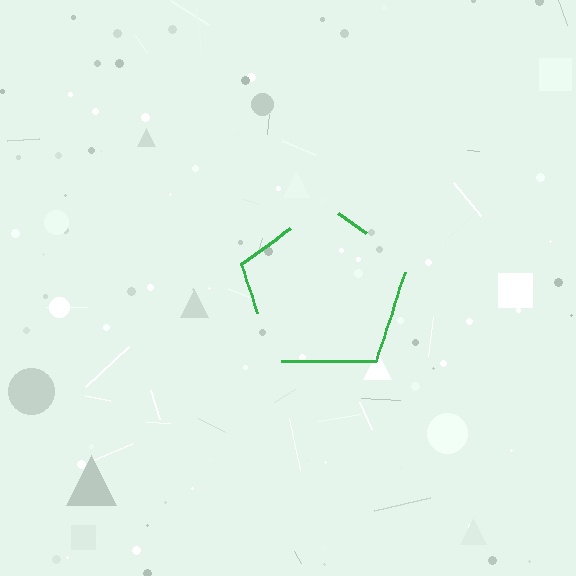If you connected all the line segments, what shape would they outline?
They would outline a pentagon.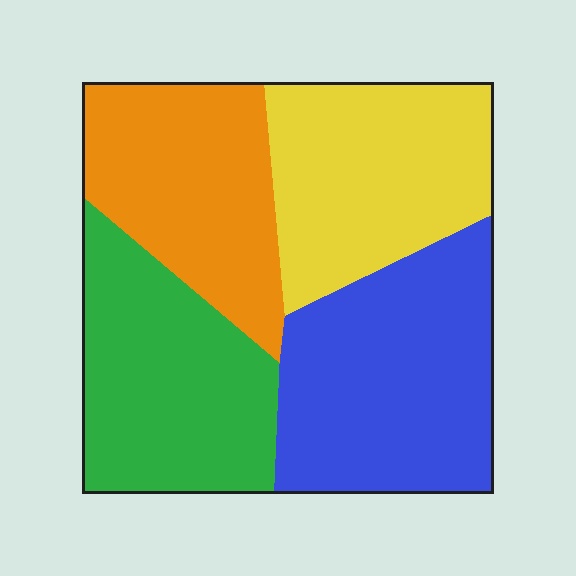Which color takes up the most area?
Blue, at roughly 30%.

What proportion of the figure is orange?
Orange takes up between a sixth and a third of the figure.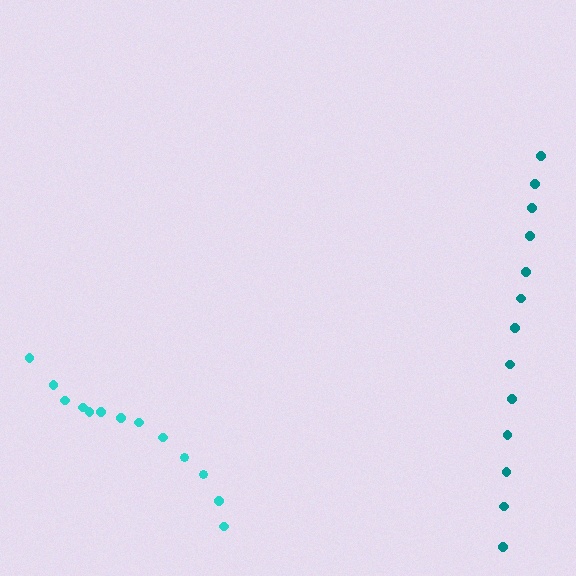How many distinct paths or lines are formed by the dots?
There are 2 distinct paths.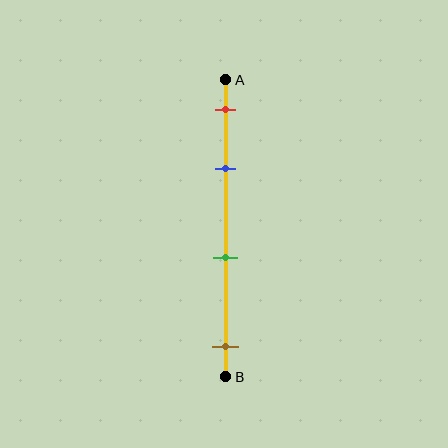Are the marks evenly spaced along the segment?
No, the marks are not evenly spaced.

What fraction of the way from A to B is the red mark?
The red mark is approximately 10% (0.1) of the way from A to B.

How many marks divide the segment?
There are 4 marks dividing the segment.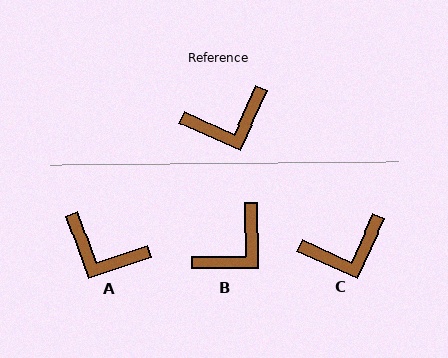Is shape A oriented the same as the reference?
No, it is off by about 46 degrees.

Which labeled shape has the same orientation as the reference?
C.